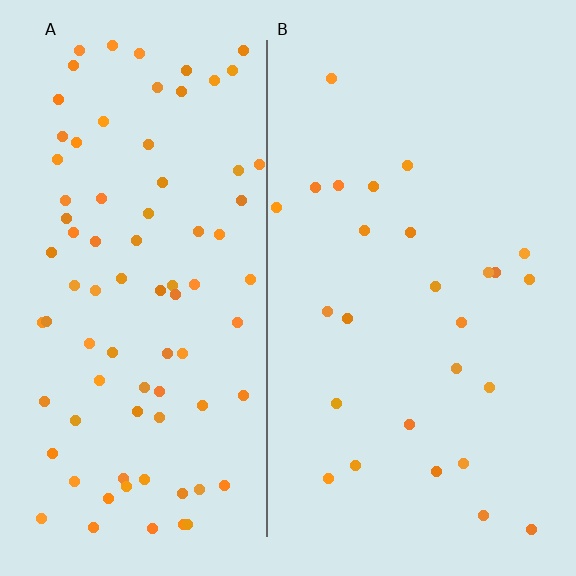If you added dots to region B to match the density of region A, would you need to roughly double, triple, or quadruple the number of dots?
Approximately triple.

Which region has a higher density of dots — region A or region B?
A (the left).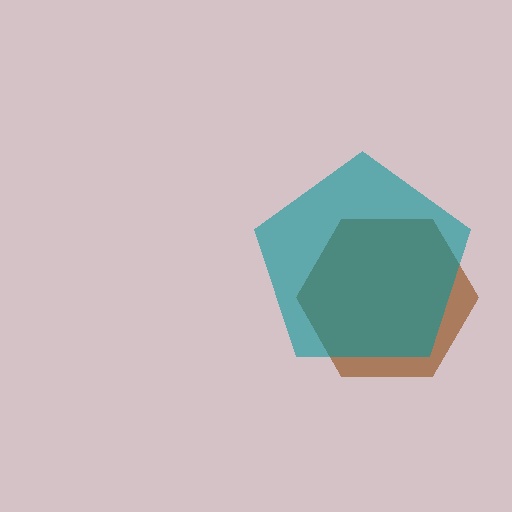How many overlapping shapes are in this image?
There are 2 overlapping shapes in the image.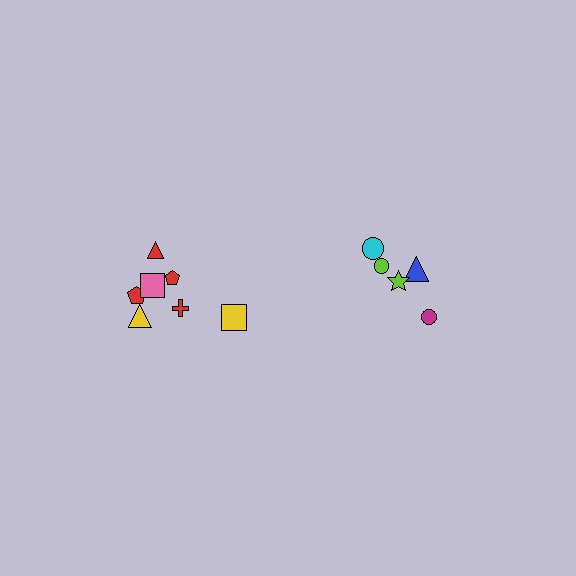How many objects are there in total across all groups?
There are 12 objects.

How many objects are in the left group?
There are 7 objects.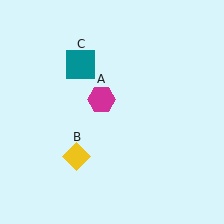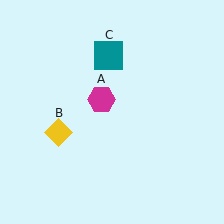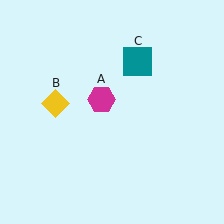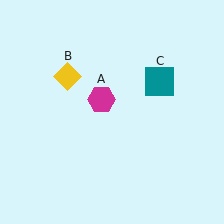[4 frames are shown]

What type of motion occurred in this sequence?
The yellow diamond (object B), teal square (object C) rotated clockwise around the center of the scene.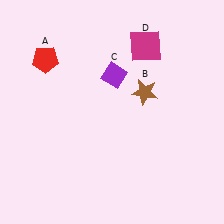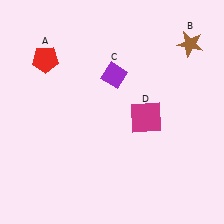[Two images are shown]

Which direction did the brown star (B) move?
The brown star (B) moved up.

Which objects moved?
The objects that moved are: the brown star (B), the magenta square (D).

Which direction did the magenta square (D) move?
The magenta square (D) moved down.